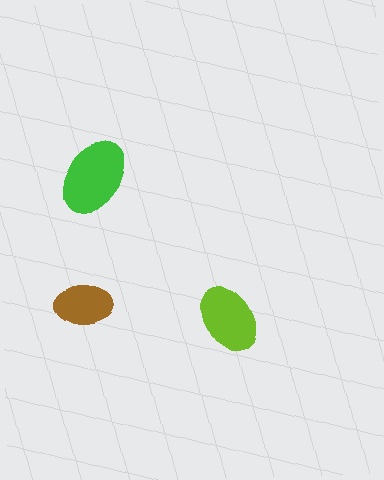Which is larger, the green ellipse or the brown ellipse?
The green one.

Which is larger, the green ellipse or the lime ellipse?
The green one.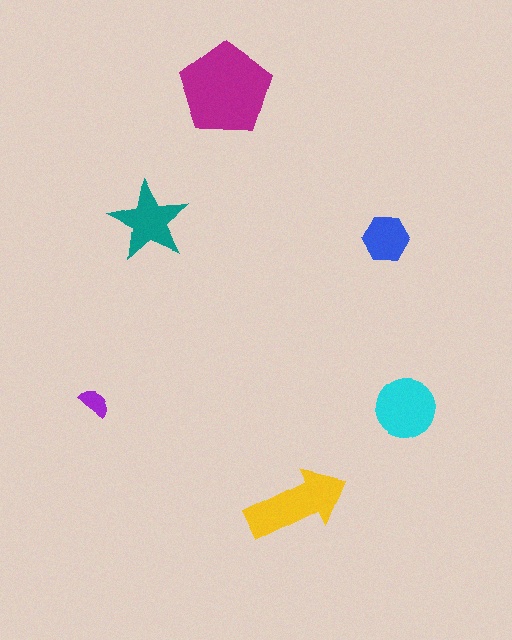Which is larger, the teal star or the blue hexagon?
The teal star.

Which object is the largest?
The magenta pentagon.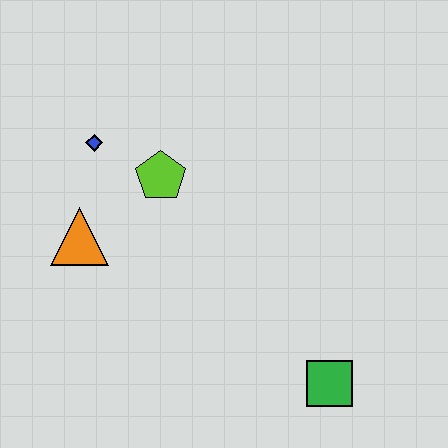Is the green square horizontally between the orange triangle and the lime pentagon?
No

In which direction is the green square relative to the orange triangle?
The green square is to the right of the orange triangle.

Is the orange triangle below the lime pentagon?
Yes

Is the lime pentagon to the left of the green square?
Yes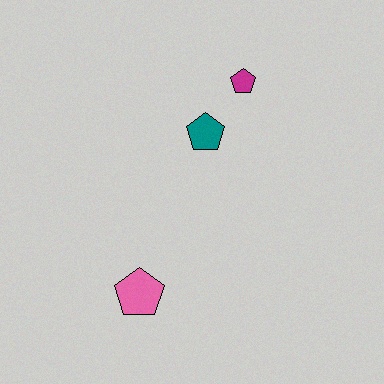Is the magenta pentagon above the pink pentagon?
Yes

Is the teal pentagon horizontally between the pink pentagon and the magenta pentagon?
Yes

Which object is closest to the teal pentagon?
The magenta pentagon is closest to the teal pentagon.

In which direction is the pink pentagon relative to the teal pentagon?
The pink pentagon is below the teal pentagon.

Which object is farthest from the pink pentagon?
The magenta pentagon is farthest from the pink pentagon.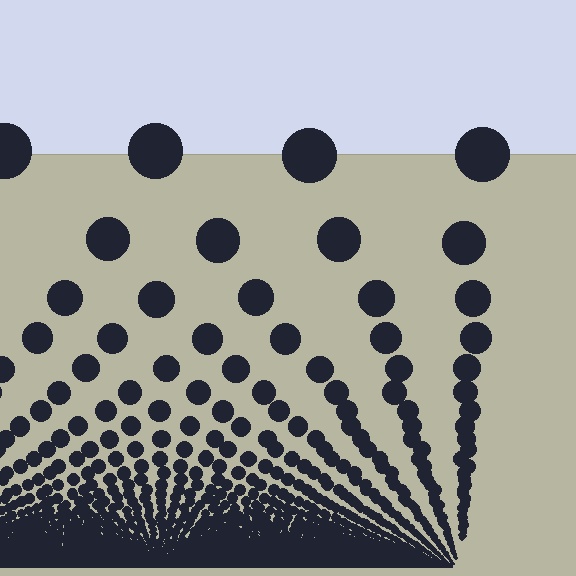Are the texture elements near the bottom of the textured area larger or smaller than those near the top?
Smaller. The gradient is inverted — elements near the bottom are smaller and denser.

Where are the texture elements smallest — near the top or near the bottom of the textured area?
Near the bottom.